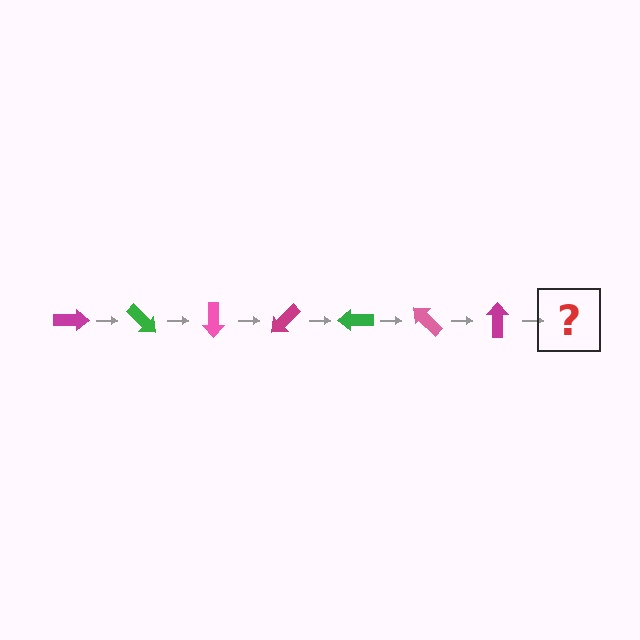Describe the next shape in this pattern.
It should be a green arrow, rotated 315 degrees from the start.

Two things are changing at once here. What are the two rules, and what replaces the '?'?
The two rules are that it rotates 45 degrees each step and the color cycles through magenta, green, and pink. The '?' should be a green arrow, rotated 315 degrees from the start.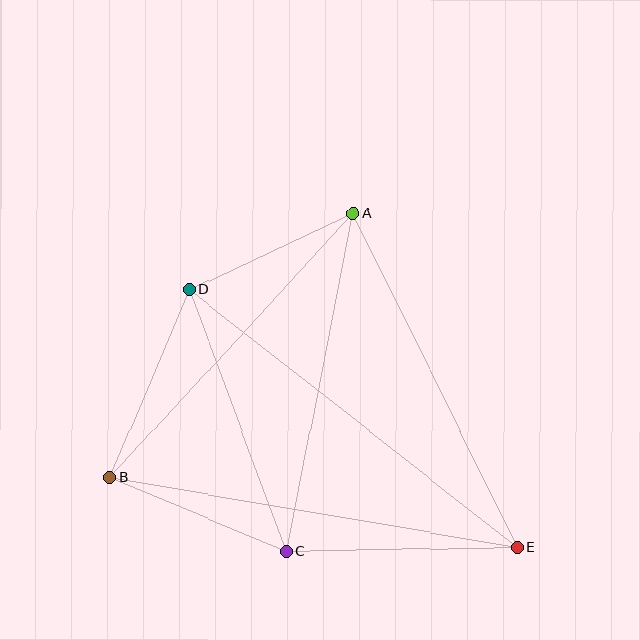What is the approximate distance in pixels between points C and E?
The distance between C and E is approximately 231 pixels.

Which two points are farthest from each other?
Points D and E are farthest from each other.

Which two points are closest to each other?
Points A and D are closest to each other.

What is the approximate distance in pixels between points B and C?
The distance between B and C is approximately 191 pixels.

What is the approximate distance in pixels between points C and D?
The distance between C and D is approximately 279 pixels.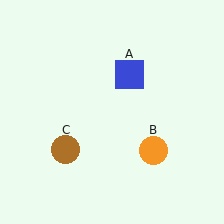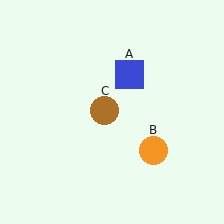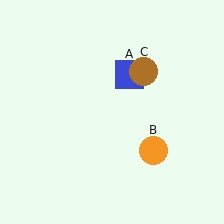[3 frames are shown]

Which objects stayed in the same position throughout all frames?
Blue square (object A) and orange circle (object B) remained stationary.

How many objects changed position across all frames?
1 object changed position: brown circle (object C).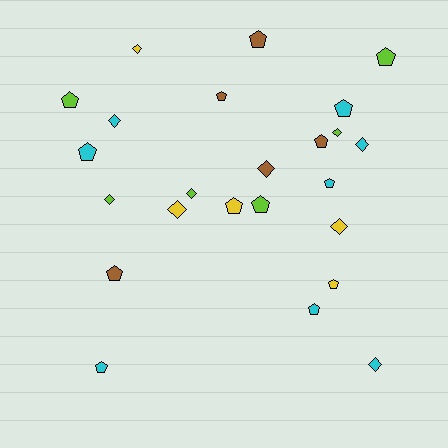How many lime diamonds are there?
There are 3 lime diamonds.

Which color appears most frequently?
Cyan, with 8 objects.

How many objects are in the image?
There are 24 objects.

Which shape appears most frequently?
Pentagon, with 14 objects.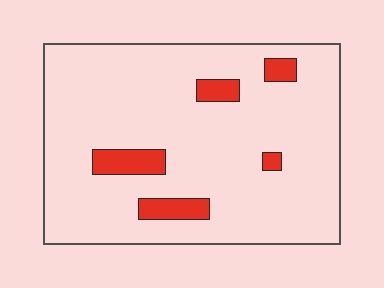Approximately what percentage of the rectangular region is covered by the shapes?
Approximately 10%.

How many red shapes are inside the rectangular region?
5.